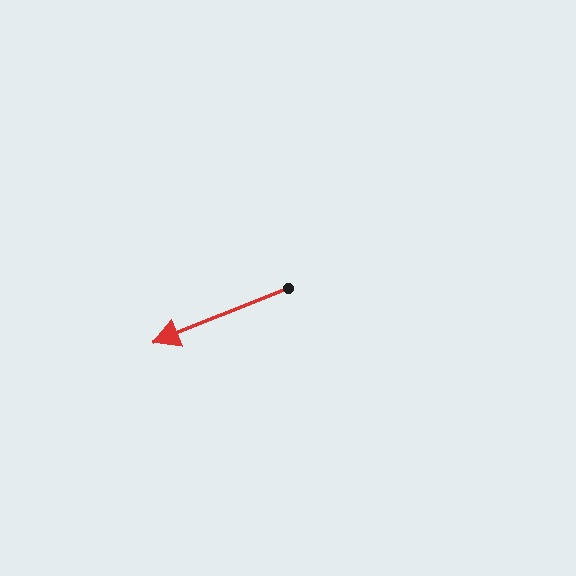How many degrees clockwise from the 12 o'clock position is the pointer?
Approximately 248 degrees.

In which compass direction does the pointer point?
West.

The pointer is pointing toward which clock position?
Roughly 8 o'clock.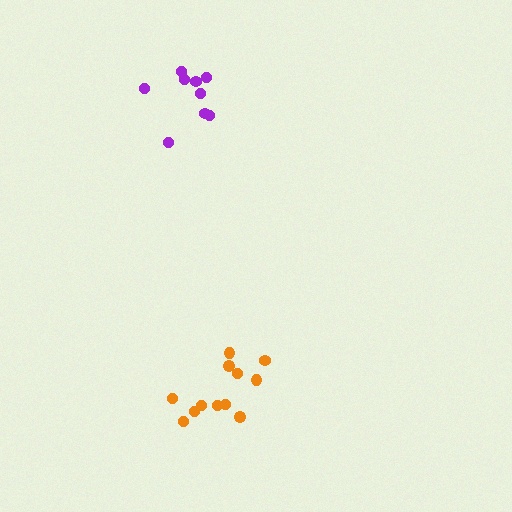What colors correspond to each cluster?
The clusters are colored: purple, orange.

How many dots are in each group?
Group 1: 9 dots, Group 2: 12 dots (21 total).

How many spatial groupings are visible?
There are 2 spatial groupings.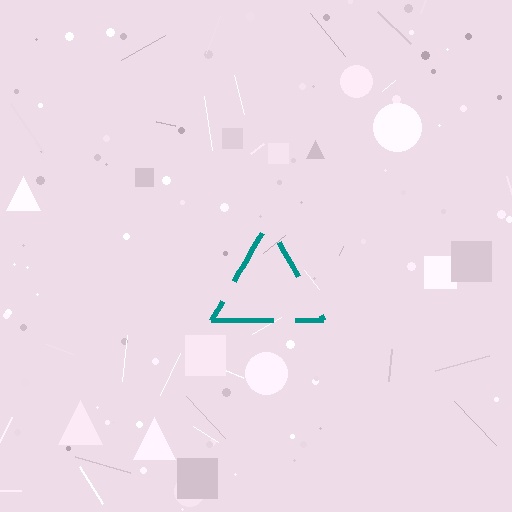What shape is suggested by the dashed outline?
The dashed outline suggests a triangle.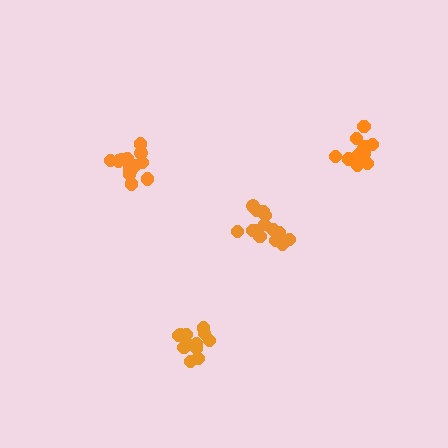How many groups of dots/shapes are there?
There are 4 groups.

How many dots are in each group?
Group 1: 14 dots, Group 2: 17 dots, Group 3: 13 dots, Group 4: 12 dots (56 total).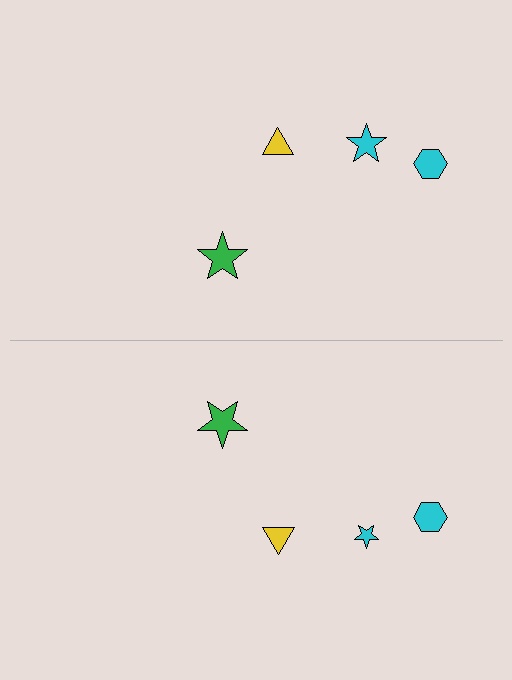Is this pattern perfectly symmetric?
No, the pattern is not perfectly symmetric. The cyan star on the bottom side has a different size than its mirror counterpart.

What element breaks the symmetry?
The cyan star on the bottom side has a different size than its mirror counterpart.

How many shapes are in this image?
There are 8 shapes in this image.